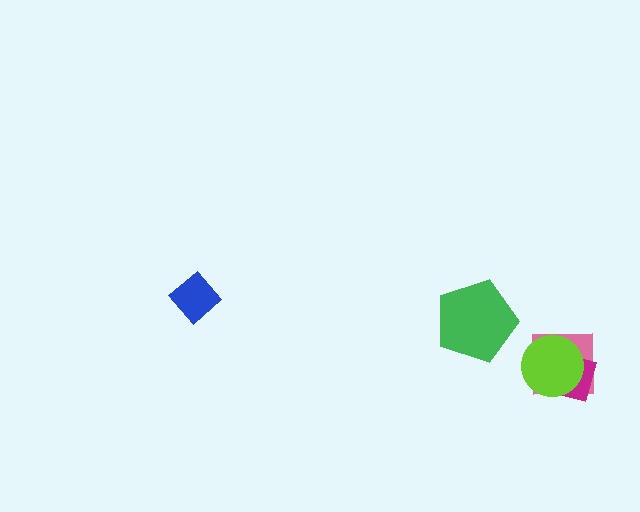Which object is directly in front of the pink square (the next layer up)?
The magenta diamond is directly in front of the pink square.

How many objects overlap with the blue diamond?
0 objects overlap with the blue diamond.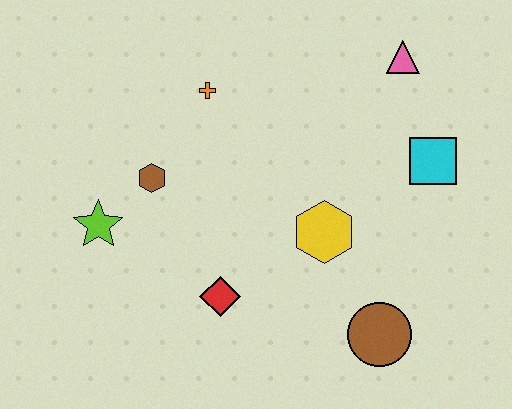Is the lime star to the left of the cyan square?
Yes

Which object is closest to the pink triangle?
The cyan square is closest to the pink triangle.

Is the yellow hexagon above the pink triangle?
No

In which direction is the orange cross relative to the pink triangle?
The orange cross is to the left of the pink triangle.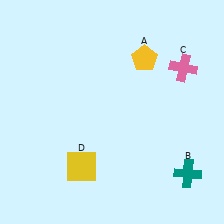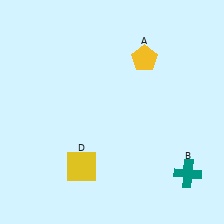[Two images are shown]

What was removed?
The pink cross (C) was removed in Image 2.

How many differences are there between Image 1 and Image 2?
There is 1 difference between the two images.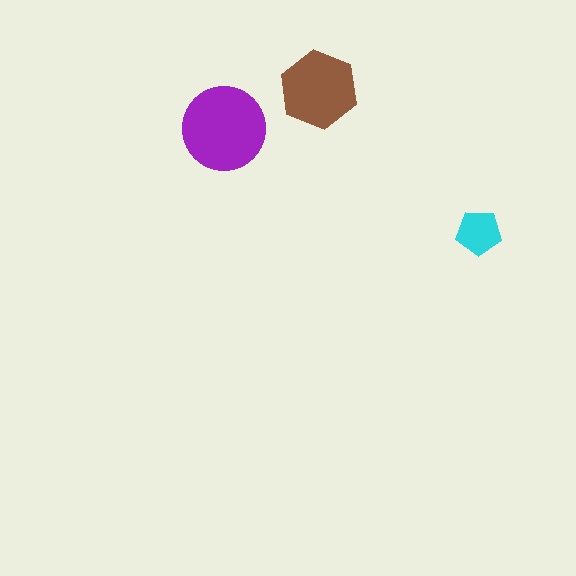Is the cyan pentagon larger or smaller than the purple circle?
Smaller.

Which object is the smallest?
The cyan pentagon.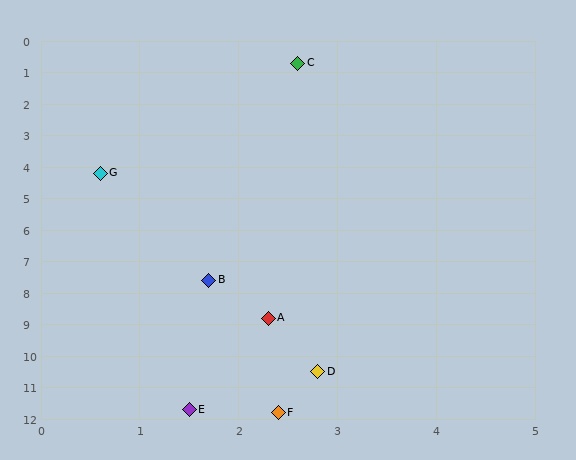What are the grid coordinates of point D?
Point D is at approximately (2.8, 10.5).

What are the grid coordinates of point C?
Point C is at approximately (2.6, 0.7).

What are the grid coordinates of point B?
Point B is at approximately (1.7, 7.6).